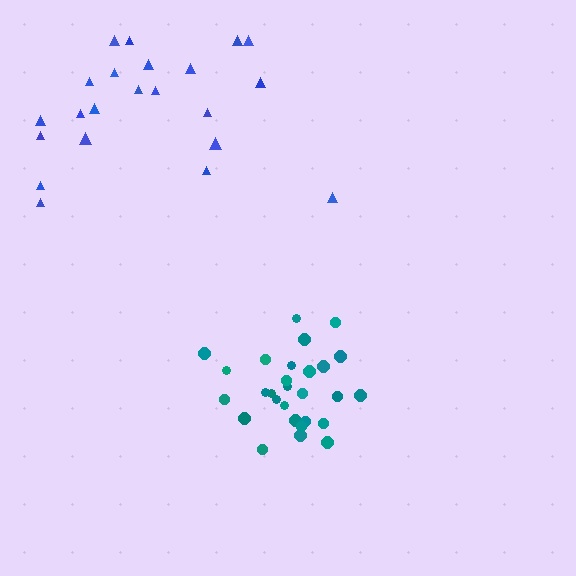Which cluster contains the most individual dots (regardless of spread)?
Teal (28).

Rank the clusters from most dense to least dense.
teal, blue.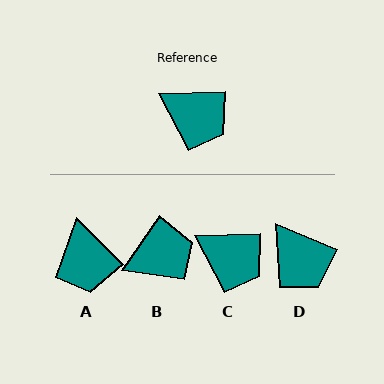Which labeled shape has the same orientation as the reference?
C.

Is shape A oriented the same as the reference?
No, it is off by about 47 degrees.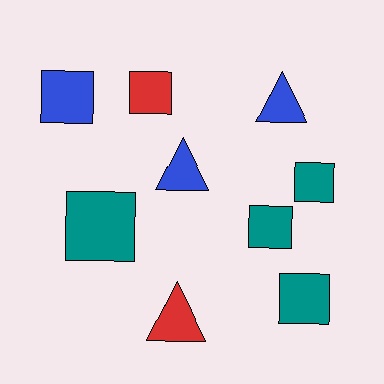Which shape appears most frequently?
Square, with 6 objects.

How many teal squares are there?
There are 4 teal squares.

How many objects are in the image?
There are 9 objects.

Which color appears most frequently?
Teal, with 4 objects.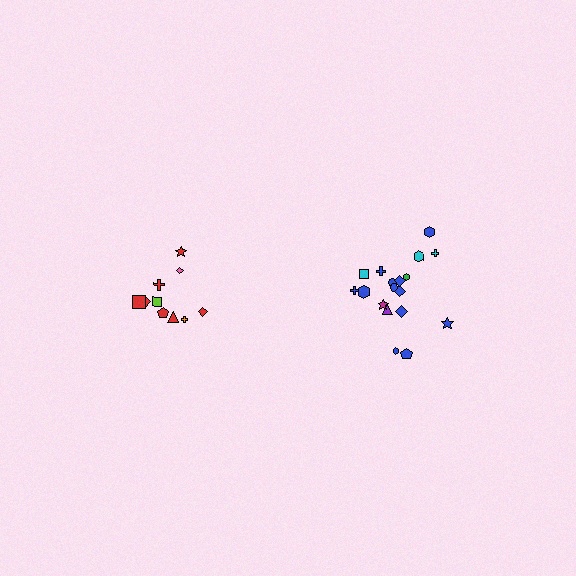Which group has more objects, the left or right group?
The right group.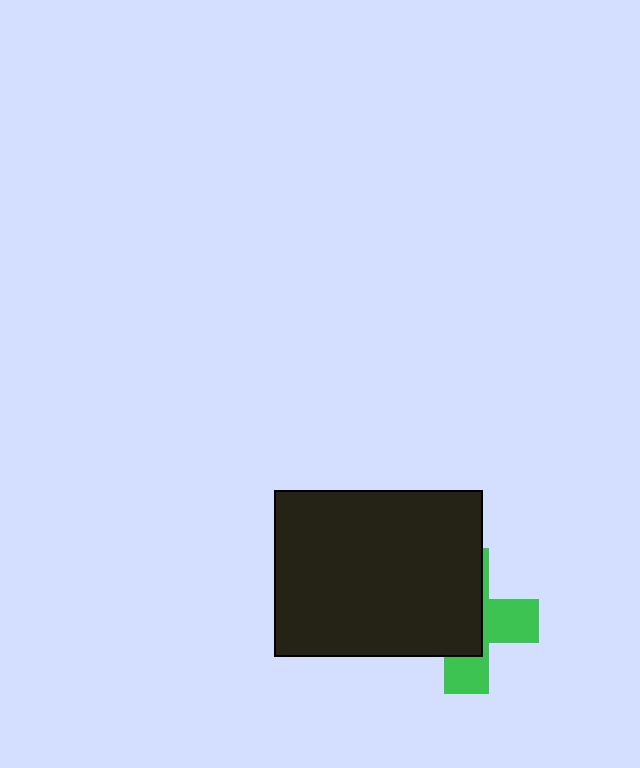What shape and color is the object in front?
The object in front is a black rectangle.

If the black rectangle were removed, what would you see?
You would see the complete green cross.